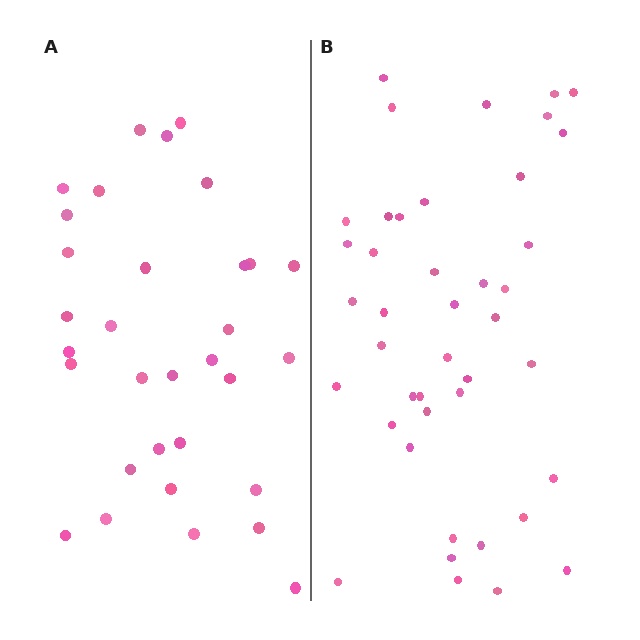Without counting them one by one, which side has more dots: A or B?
Region B (the right region) has more dots.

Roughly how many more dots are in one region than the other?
Region B has roughly 10 or so more dots than region A.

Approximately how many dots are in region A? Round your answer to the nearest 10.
About 30 dots. (The exact count is 32, which rounds to 30.)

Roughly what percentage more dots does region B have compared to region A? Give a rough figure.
About 30% more.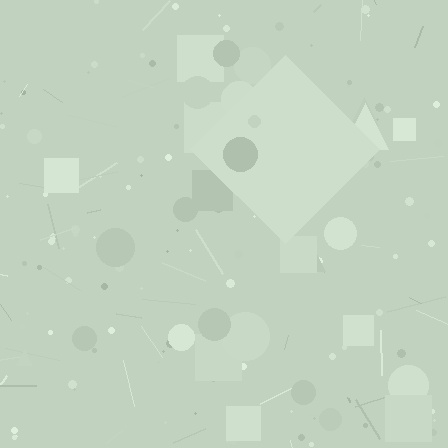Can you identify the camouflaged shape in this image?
The camouflaged shape is a diamond.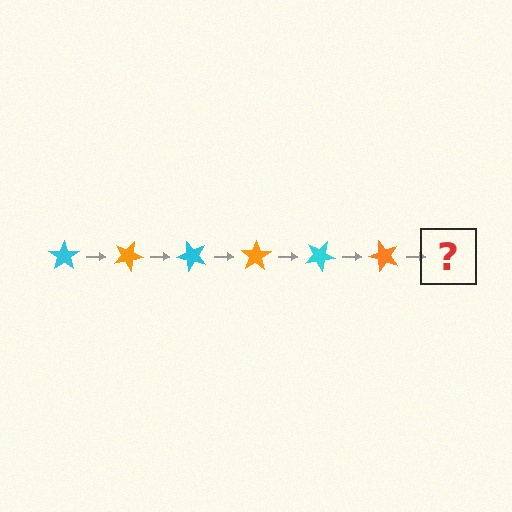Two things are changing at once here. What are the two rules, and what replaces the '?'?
The two rules are that it rotates 25 degrees each step and the color cycles through cyan and orange. The '?' should be a cyan star, rotated 150 degrees from the start.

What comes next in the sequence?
The next element should be a cyan star, rotated 150 degrees from the start.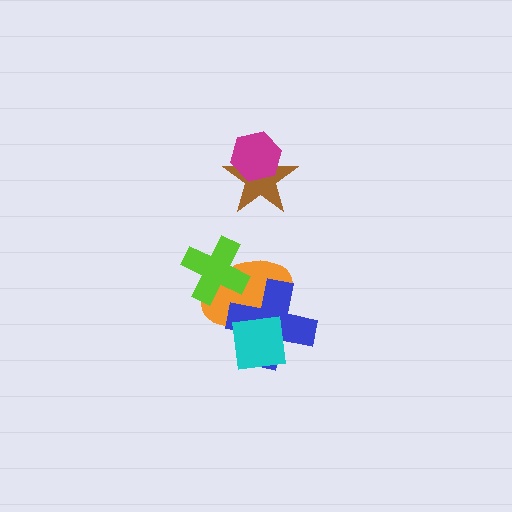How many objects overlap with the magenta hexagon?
1 object overlaps with the magenta hexagon.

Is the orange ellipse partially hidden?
Yes, it is partially covered by another shape.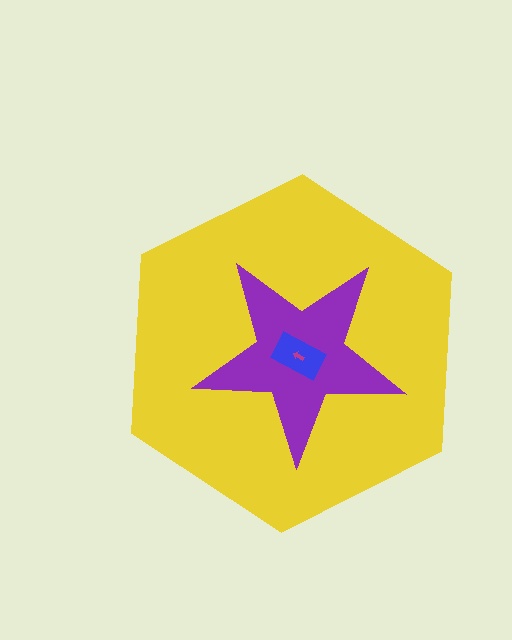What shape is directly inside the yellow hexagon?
The purple star.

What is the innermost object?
The magenta arrow.